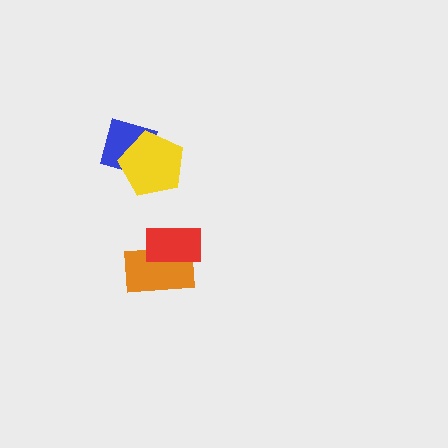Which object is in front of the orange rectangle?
The red rectangle is in front of the orange rectangle.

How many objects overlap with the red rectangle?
1 object overlaps with the red rectangle.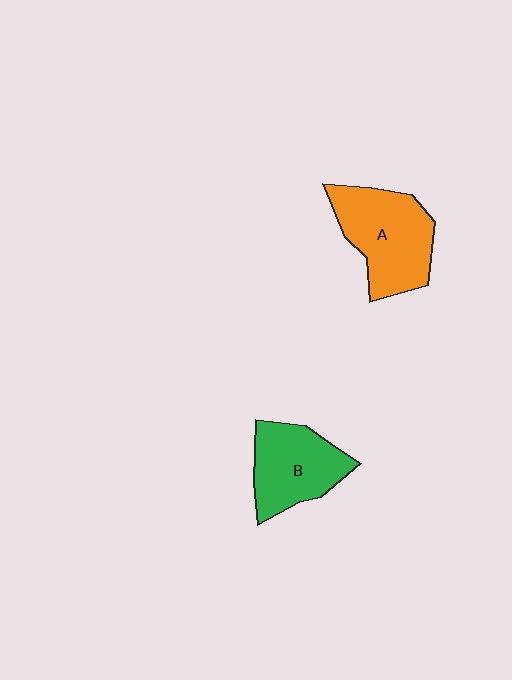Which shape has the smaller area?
Shape B (green).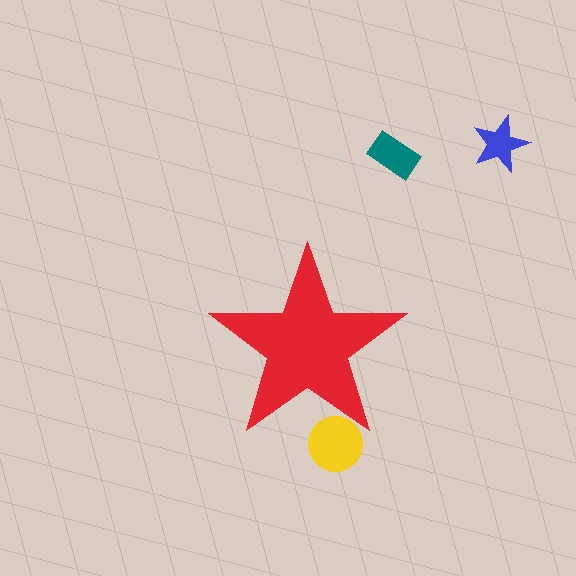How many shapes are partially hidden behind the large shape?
1 shape is partially hidden.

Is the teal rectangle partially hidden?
No, the teal rectangle is fully visible.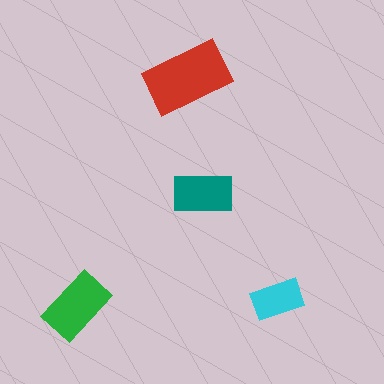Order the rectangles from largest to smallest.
the red one, the green one, the teal one, the cyan one.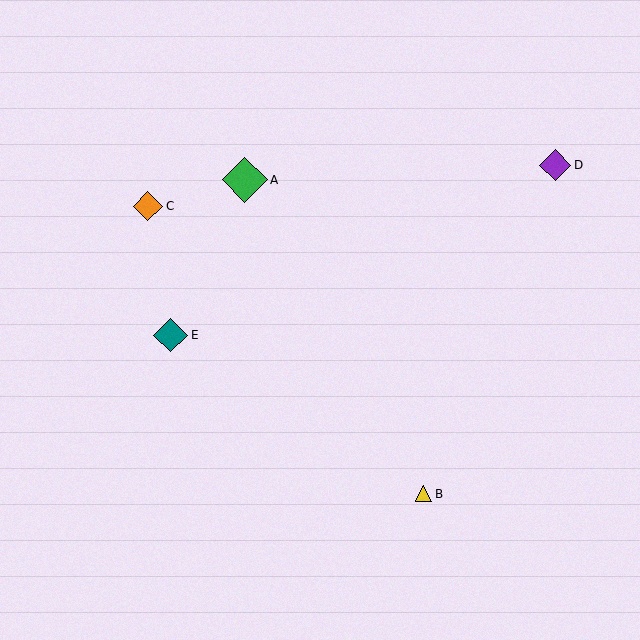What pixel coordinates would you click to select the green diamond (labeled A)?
Click at (245, 180) to select the green diamond A.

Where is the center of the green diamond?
The center of the green diamond is at (245, 180).